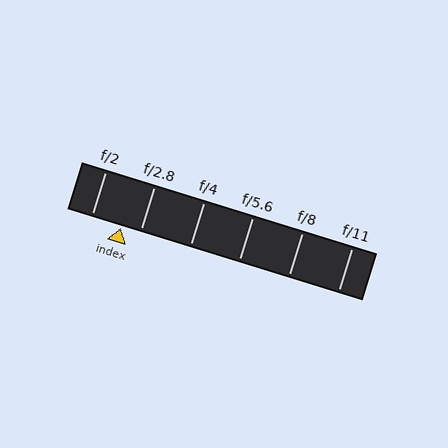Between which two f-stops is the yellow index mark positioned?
The index mark is between f/2 and f/2.8.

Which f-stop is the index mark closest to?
The index mark is closest to f/2.8.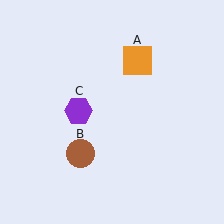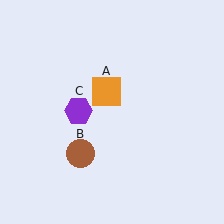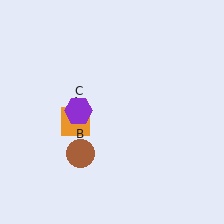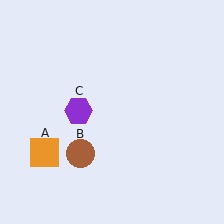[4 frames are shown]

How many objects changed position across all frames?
1 object changed position: orange square (object A).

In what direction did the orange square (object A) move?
The orange square (object A) moved down and to the left.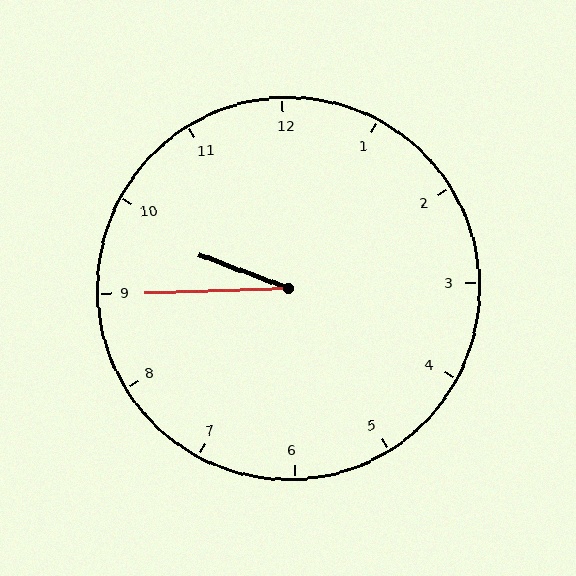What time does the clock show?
9:45.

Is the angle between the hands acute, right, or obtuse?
It is acute.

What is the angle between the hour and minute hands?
Approximately 22 degrees.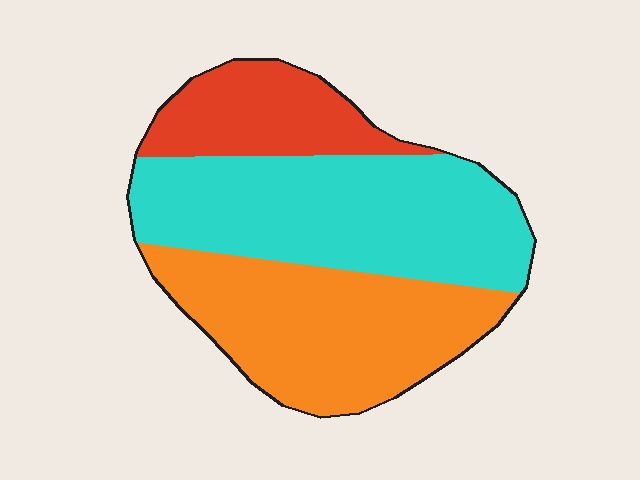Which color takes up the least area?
Red, at roughly 20%.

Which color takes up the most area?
Cyan, at roughly 45%.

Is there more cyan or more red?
Cyan.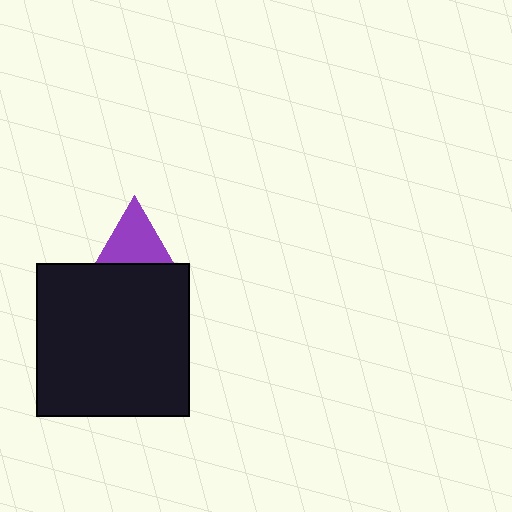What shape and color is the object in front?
The object in front is a black square.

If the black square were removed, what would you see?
You would see the complete purple triangle.